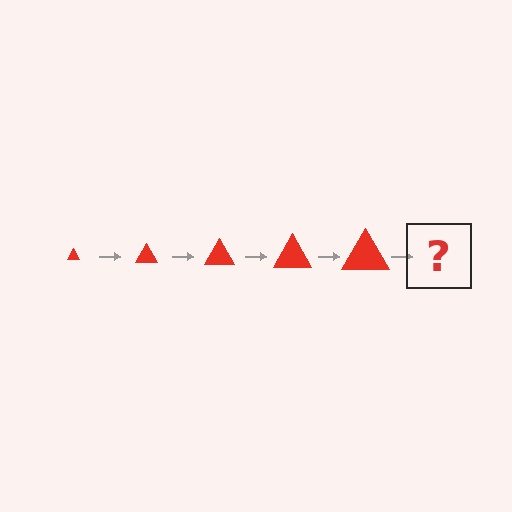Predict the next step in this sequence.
The next step is a red triangle, larger than the previous one.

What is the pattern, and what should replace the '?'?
The pattern is that the triangle gets progressively larger each step. The '?' should be a red triangle, larger than the previous one.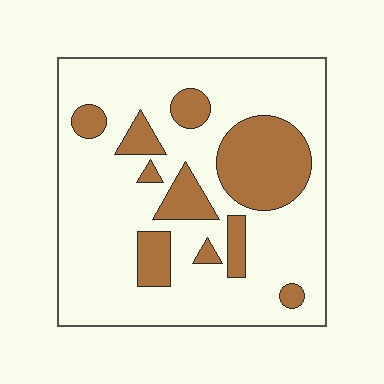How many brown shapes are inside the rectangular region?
10.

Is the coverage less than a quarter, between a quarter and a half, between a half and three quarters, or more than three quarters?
Less than a quarter.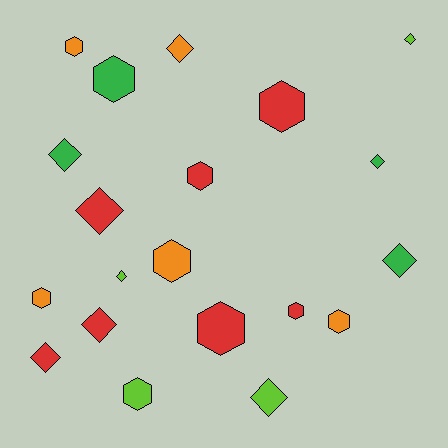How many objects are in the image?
There are 20 objects.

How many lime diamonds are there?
There are 3 lime diamonds.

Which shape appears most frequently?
Hexagon, with 10 objects.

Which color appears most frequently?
Red, with 7 objects.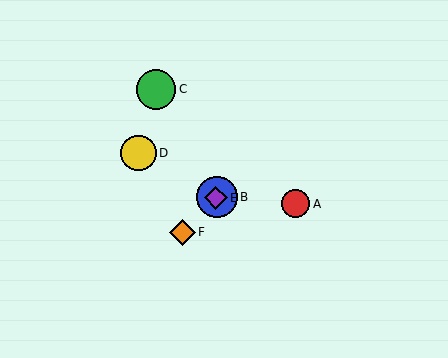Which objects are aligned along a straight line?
Objects B, E, F are aligned along a straight line.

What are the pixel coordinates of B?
Object B is at (217, 197).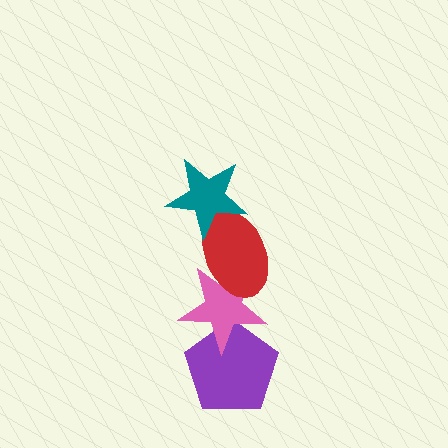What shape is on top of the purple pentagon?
The pink star is on top of the purple pentagon.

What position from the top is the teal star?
The teal star is 1st from the top.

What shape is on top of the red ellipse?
The teal star is on top of the red ellipse.